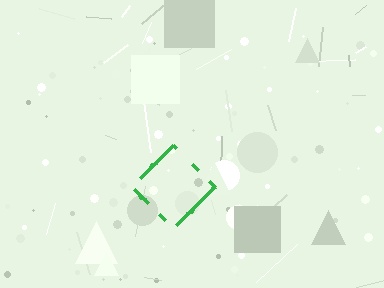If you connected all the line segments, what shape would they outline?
They would outline a diamond.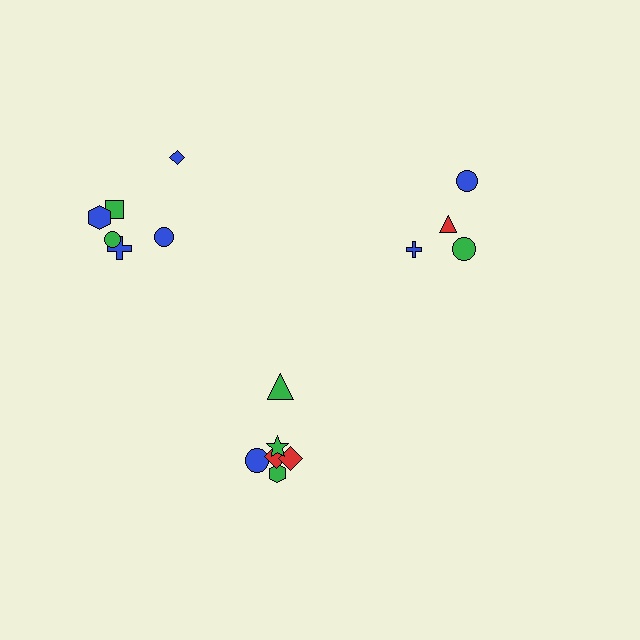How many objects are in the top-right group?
There are 4 objects.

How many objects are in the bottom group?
There are 6 objects.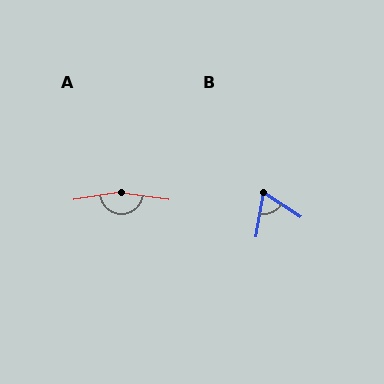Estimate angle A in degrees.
Approximately 164 degrees.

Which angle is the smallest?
B, at approximately 66 degrees.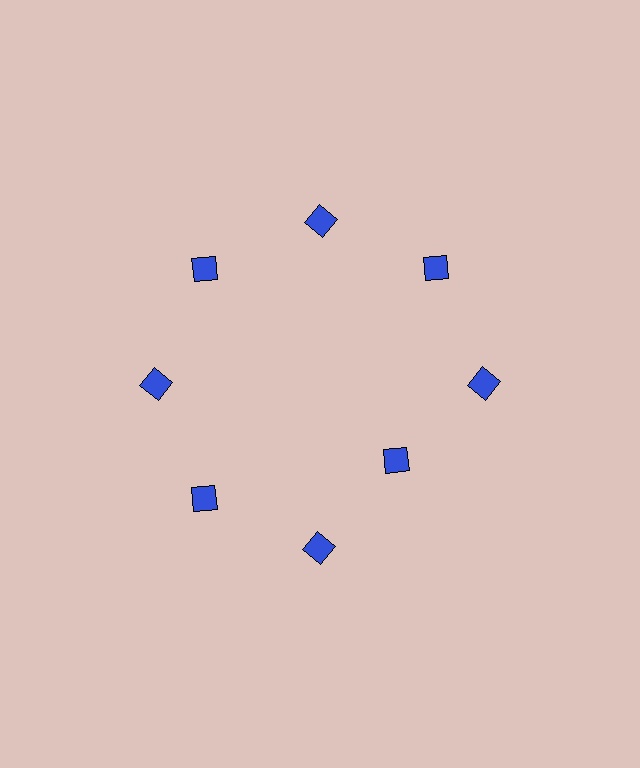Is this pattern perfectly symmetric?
No. The 8 blue diamonds are arranged in a ring, but one element near the 4 o'clock position is pulled inward toward the center, breaking the 8-fold rotational symmetry.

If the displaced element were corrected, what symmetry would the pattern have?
It would have 8-fold rotational symmetry — the pattern would map onto itself every 45 degrees.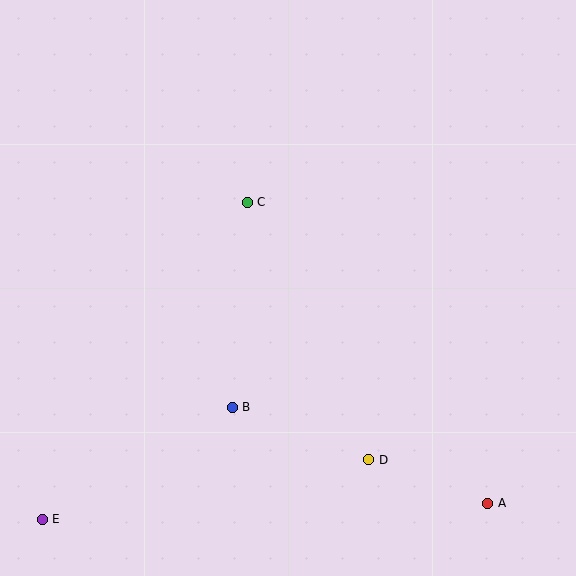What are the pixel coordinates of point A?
Point A is at (488, 503).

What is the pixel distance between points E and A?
The distance between E and A is 446 pixels.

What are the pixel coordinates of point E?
Point E is at (42, 519).